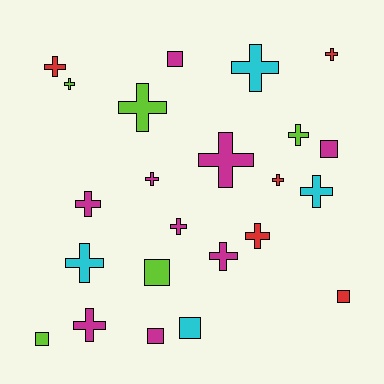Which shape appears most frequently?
Cross, with 16 objects.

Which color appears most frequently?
Magenta, with 9 objects.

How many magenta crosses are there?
There are 6 magenta crosses.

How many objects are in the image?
There are 23 objects.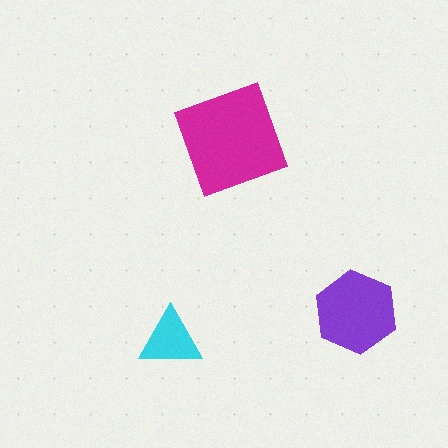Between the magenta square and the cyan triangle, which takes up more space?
The magenta square.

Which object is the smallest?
The cyan triangle.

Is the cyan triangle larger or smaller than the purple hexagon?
Smaller.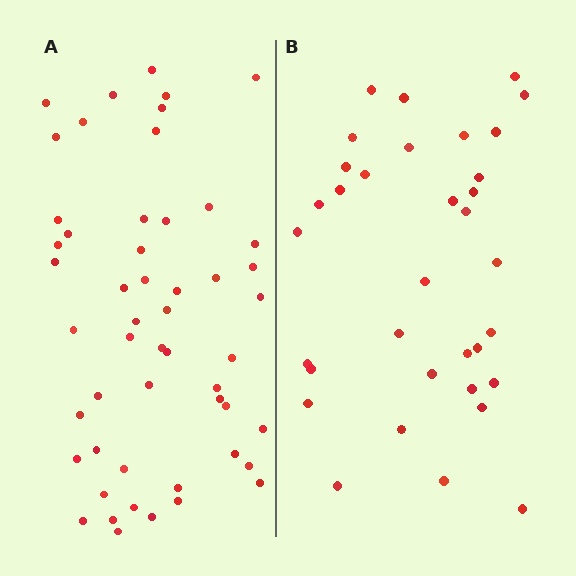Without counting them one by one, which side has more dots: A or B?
Region A (the left region) has more dots.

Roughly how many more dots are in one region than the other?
Region A has approximately 20 more dots than region B.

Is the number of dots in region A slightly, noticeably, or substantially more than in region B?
Region A has substantially more. The ratio is roughly 1.5 to 1.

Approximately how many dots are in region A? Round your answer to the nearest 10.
About 50 dots. (The exact count is 52, which rounds to 50.)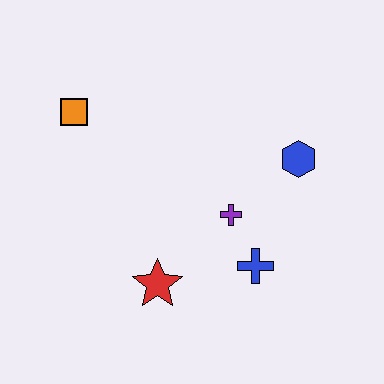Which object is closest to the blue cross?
The purple cross is closest to the blue cross.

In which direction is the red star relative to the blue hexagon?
The red star is to the left of the blue hexagon.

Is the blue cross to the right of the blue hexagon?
No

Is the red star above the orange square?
No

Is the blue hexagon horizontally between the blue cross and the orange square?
No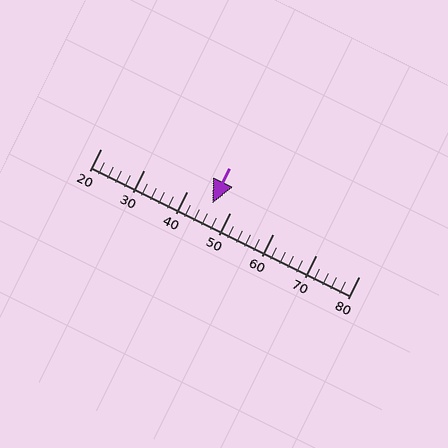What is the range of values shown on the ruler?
The ruler shows values from 20 to 80.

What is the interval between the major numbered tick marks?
The major tick marks are spaced 10 units apart.